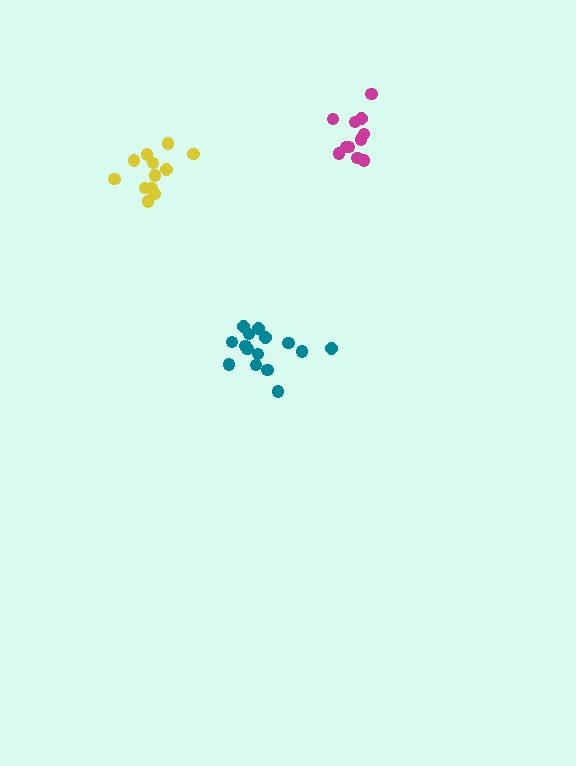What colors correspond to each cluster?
The clusters are colored: teal, magenta, yellow.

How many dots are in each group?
Group 1: 15 dots, Group 2: 11 dots, Group 3: 12 dots (38 total).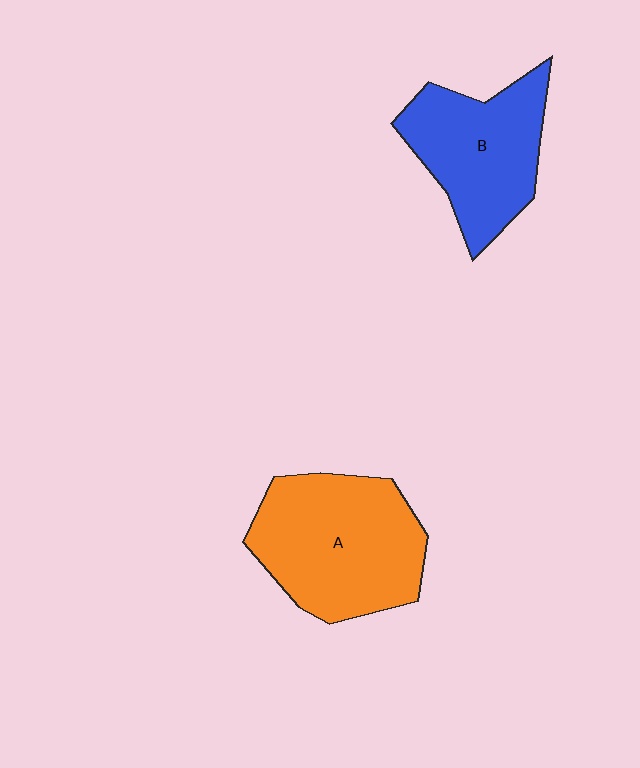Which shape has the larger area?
Shape A (orange).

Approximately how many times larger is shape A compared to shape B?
Approximately 1.2 times.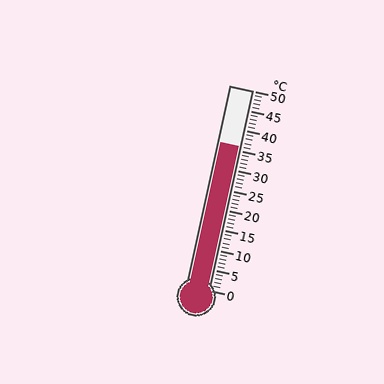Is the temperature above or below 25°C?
The temperature is above 25°C.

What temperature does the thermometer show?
The thermometer shows approximately 36°C.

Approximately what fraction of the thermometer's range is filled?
The thermometer is filled to approximately 70% of its range.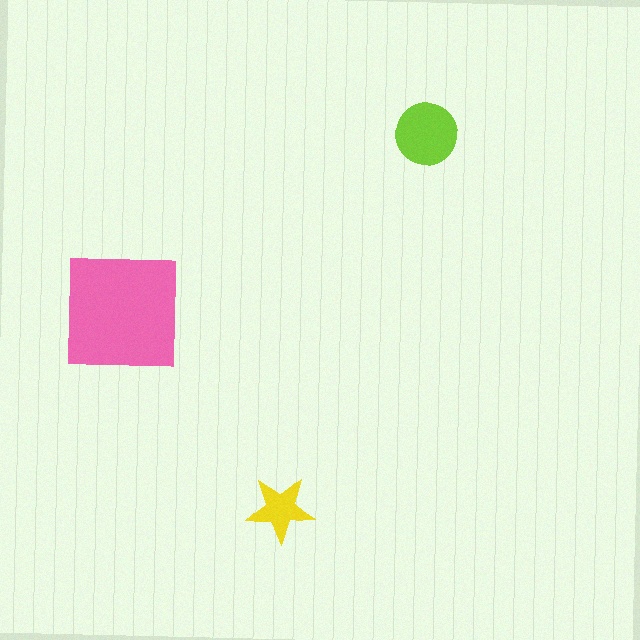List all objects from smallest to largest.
The yellow star, the lime circle, the pink square.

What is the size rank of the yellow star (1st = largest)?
3rd.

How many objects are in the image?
There are 3 objects in the image.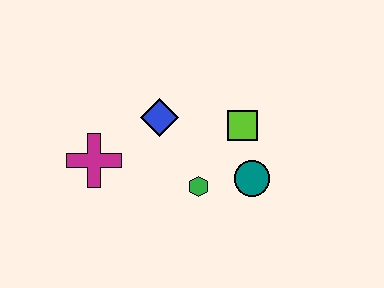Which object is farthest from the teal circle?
The magenta cross is farthest from the teal circle.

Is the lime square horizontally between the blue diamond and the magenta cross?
No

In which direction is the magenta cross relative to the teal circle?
The magenta cross is to the left of the teal circle.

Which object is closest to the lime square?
The teal circle is closest to the lime square.